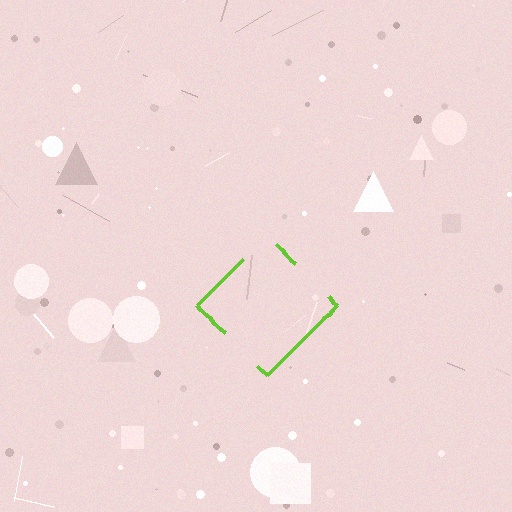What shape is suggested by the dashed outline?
The dashed outline suggests a diamond.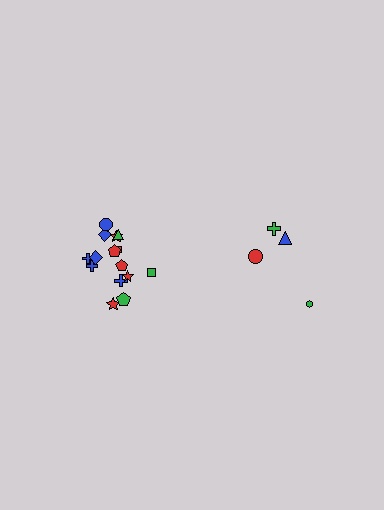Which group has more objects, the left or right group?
The left group.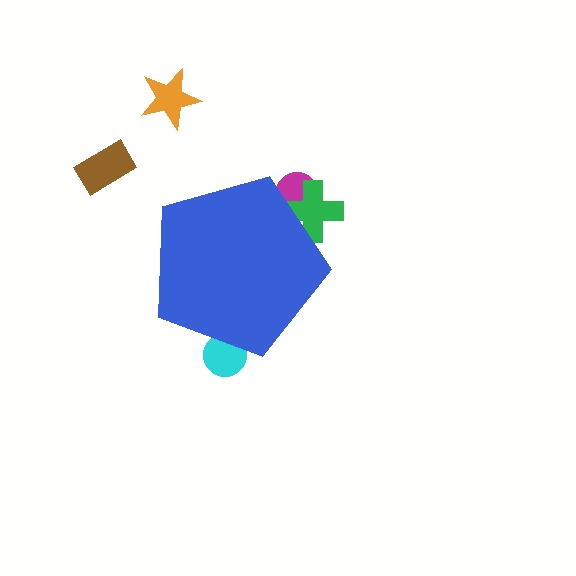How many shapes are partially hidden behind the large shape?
3 shapes are partially hidden.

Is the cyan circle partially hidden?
Yes, the cyan circle is partially hidden behind the blue pentagon.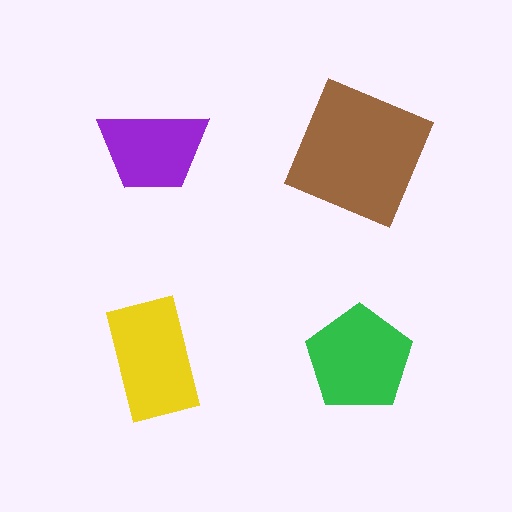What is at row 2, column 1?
A yellow rectangle.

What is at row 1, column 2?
A brown square.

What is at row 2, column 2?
A green pentagon.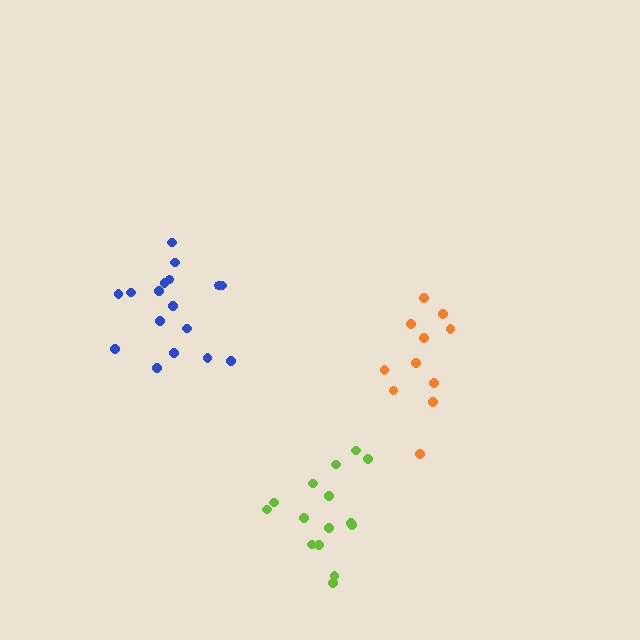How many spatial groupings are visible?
There are 3 spatial groupings.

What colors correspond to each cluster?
The clusters are colored: orange, blue, lime.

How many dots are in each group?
Group 1: 11 dots, Group 2: 17 dots, Group 3: 15 dots (43 total).